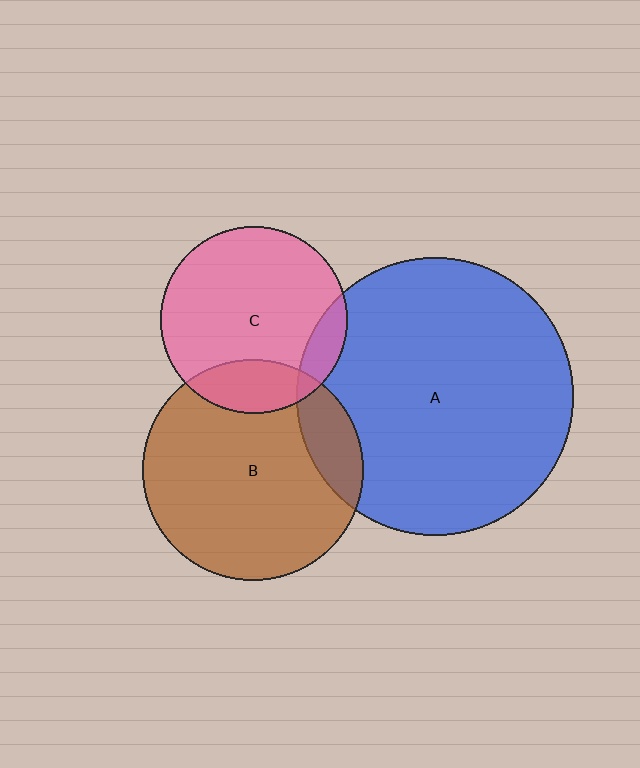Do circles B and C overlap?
Yes.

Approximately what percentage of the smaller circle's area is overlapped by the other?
Approximately 20%.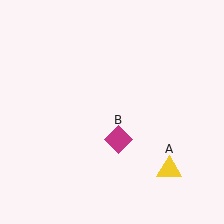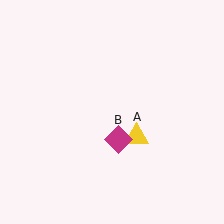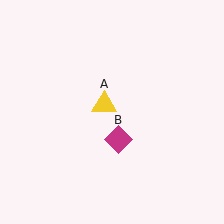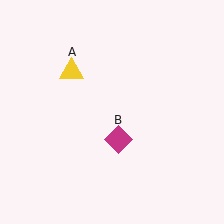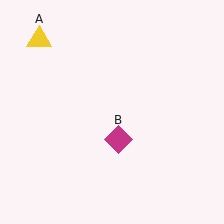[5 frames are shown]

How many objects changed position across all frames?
1 object changed position: yellow triangle (object A).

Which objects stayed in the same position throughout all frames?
Magenta diamond (object B) remained stationary.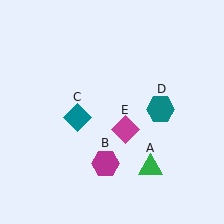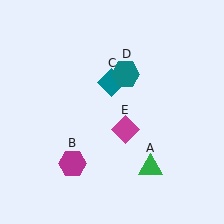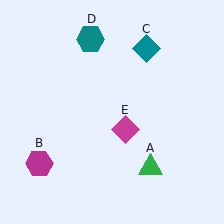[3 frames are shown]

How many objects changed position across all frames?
3 objects changed position: magenta hexagon (object B), teal diamond (object C), teal hexagon (object D).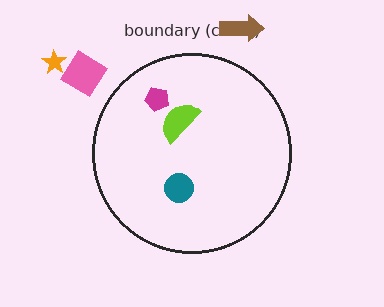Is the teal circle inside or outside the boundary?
Inside.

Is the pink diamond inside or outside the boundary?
Outside.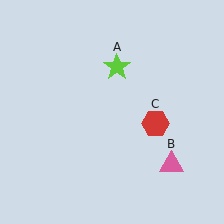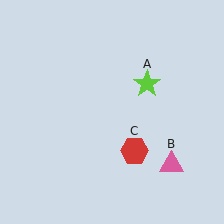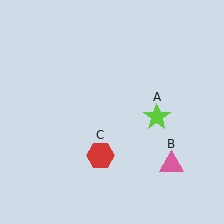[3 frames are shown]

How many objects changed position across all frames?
2 objects changed position: lime star (object A), red hexagon (object C).